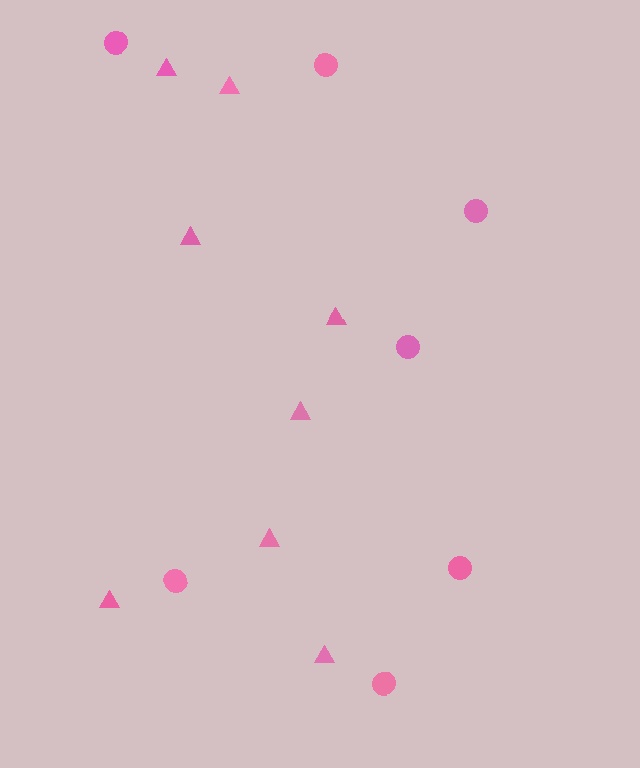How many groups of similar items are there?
There are 2 groups: one group of circles (7) and one group of triangles (8).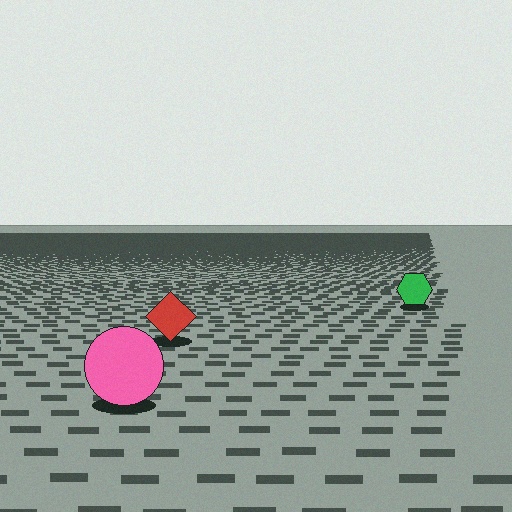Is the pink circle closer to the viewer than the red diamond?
Yes. The pink circle is closer — you can tell from the texture gradient: the ground texture is coarser near it.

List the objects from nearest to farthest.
From nearest to farthest: the pink circle, the red diamond, the green hexagon.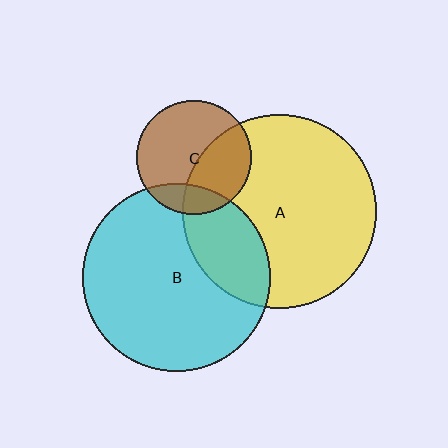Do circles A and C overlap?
Yes.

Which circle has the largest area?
Circle A (yellow).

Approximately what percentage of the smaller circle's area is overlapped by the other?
Approximately 40%.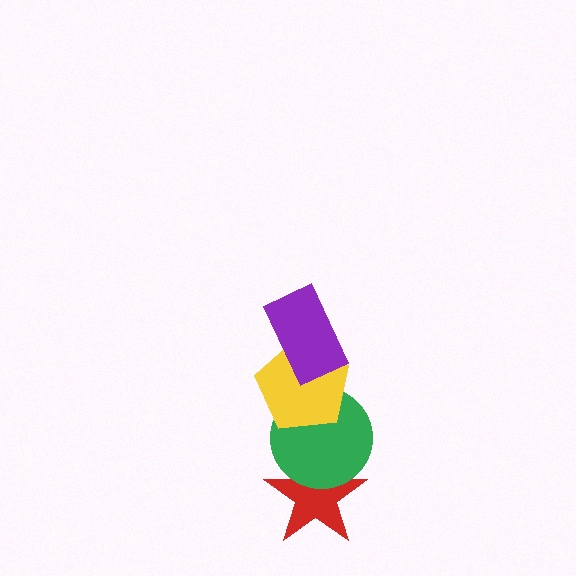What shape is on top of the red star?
The green circle is on top of the red star.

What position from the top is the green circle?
The green circle is 3rd from the top.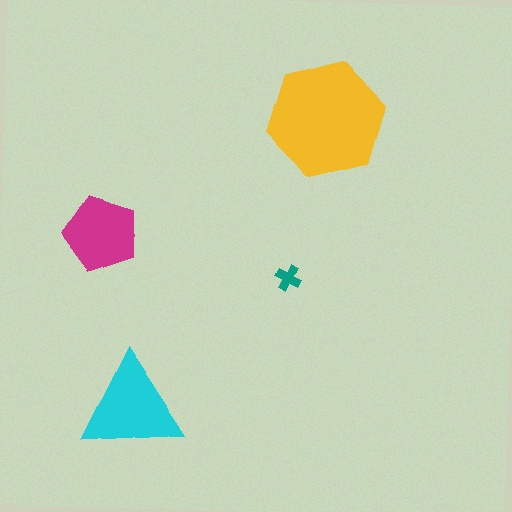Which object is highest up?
The yellow hexagon is topmost.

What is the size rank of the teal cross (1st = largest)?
4th.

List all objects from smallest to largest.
The teal cross, the magenta pentagon, the cyan triangle, the yellow hexagon.